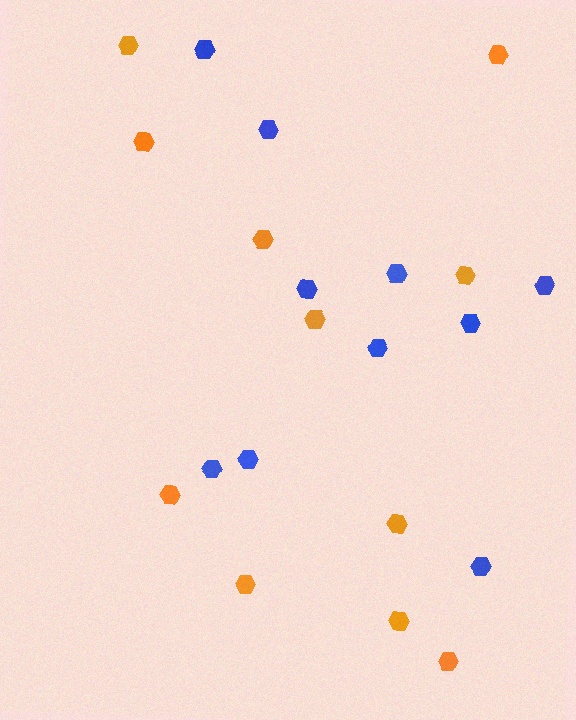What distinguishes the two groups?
There are 2 groups: one group of orange hexagons (11) and one group of blue hexagons (10).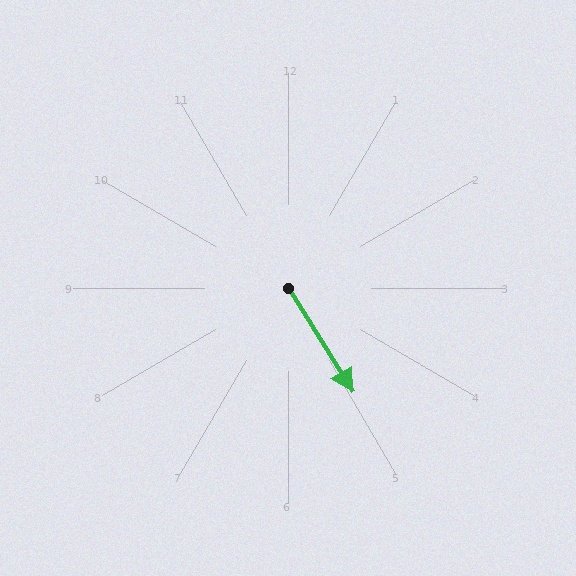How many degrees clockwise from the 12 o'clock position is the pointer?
Approximately 148 degrees.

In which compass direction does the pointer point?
Southeast.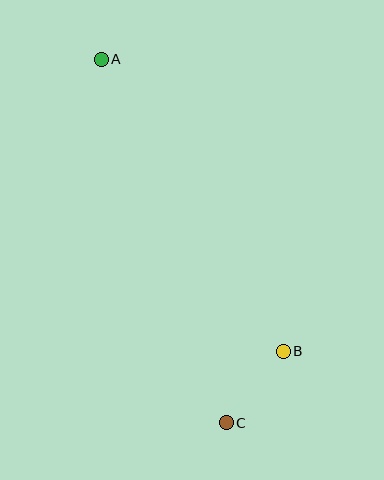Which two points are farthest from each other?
Points A and C are farthest from each other.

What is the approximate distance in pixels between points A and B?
The distance between A and B is approximately 344 pixels.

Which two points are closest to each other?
Points B and C are closest to each other.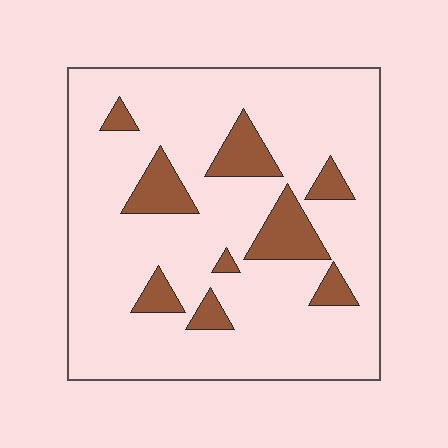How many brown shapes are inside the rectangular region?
9.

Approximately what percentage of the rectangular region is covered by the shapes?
Approximately 15%.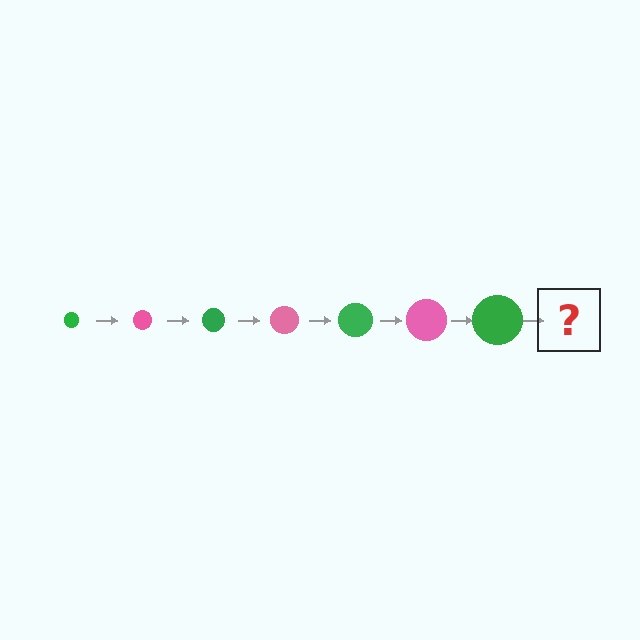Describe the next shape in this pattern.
It should be a pink circle, larger than the previous one.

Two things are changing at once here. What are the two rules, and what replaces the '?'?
The two rules are that the circle grows larger each step and the color cycles through green and pink. The '?' should be a pink circle, larger than the previous one.